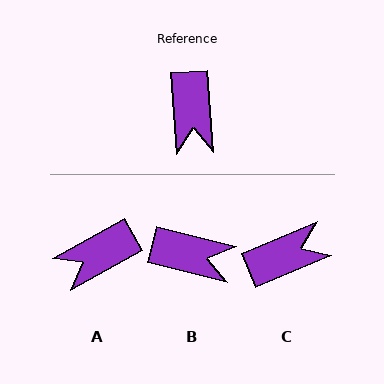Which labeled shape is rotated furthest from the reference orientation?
C, about 109 degrees away.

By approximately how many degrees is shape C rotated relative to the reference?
Approximately 109 degrees counter-clockwise.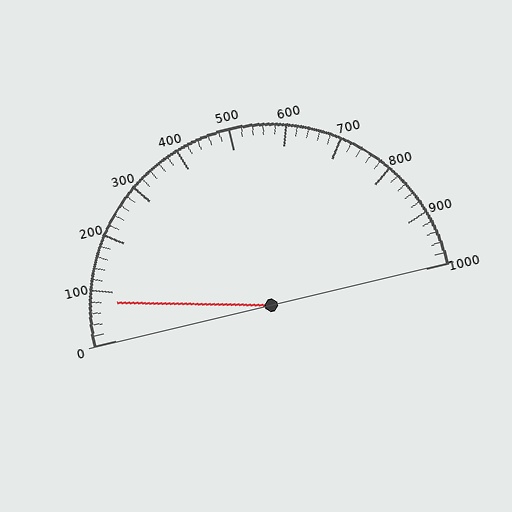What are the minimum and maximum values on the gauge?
The gauge ranges from 0 to 1000.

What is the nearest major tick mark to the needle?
The nearest major tick mark is 100.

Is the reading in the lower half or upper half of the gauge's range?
The reading is in the lower half of the range (0 to 1000).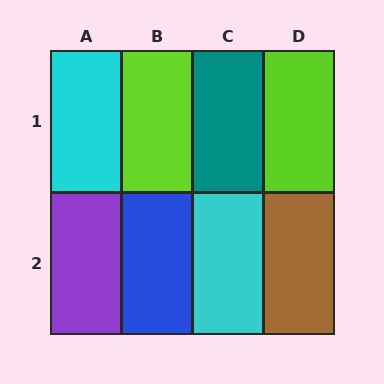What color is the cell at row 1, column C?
Teal.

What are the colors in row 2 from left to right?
Purple, blue, cyan, brown.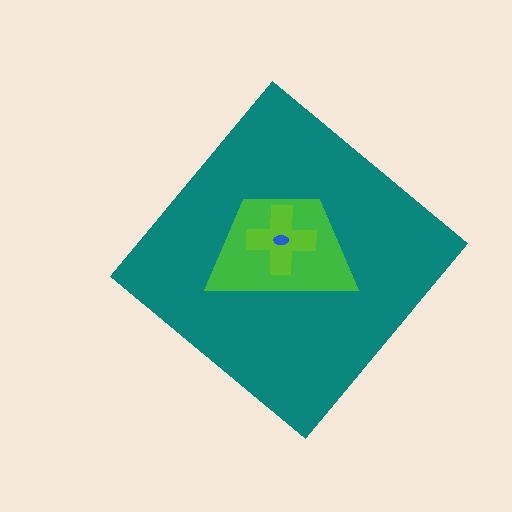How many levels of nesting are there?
4.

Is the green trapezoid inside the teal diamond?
Yes.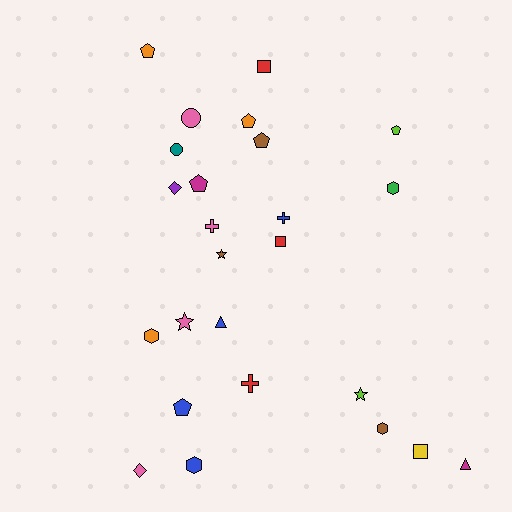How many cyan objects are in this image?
There are no cyan objects.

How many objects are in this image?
There are 25 objects.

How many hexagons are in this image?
There are 4 hexagons.